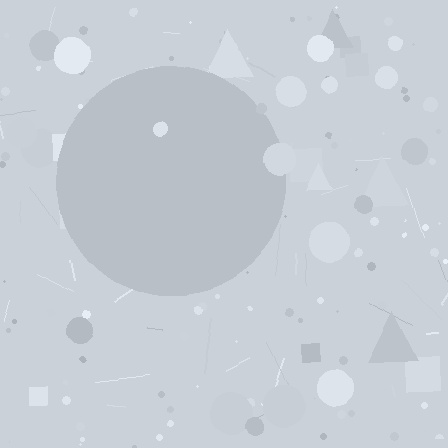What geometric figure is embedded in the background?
A circle is embedded in the background.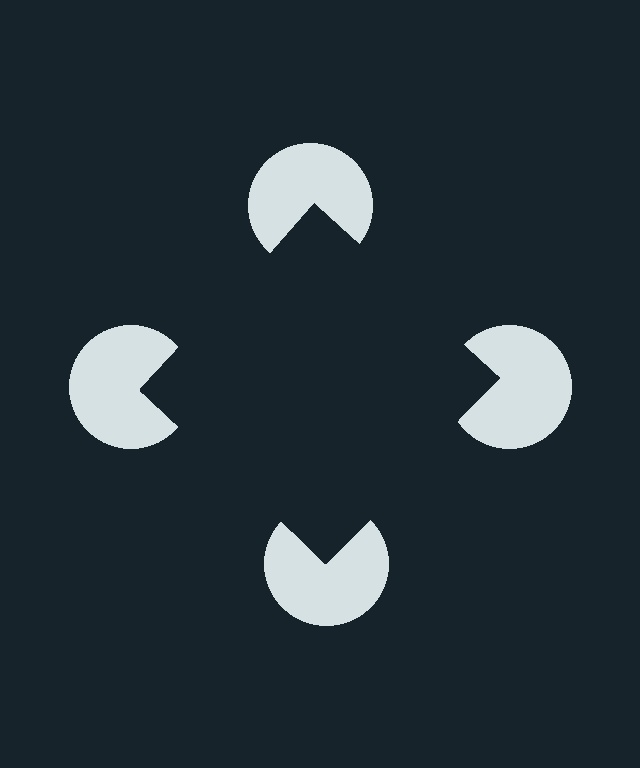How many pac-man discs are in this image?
There are 4 — one at each vertex of the illusory square.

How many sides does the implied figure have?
4 sides.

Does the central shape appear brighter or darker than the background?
It typically appears slightly darker than the background, even though no actual brightness change is drawn.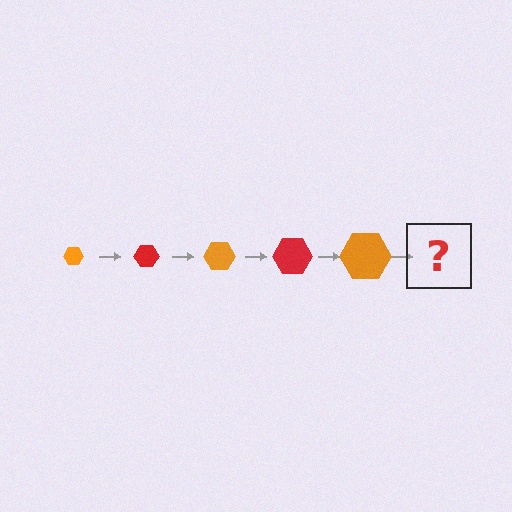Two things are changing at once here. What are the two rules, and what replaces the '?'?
The two rules are that the hexagon grows larger each step and the color cycles through orange and red. The '?' should be a red hexagon, larger than the previous one.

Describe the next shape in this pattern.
It should be a red hexagon, larger than the previous one.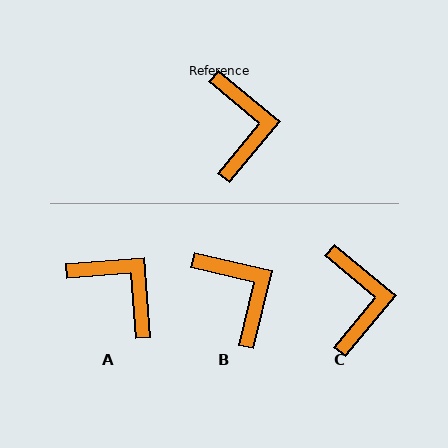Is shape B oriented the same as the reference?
No, it is off by about 26 degrees.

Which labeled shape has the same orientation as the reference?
C.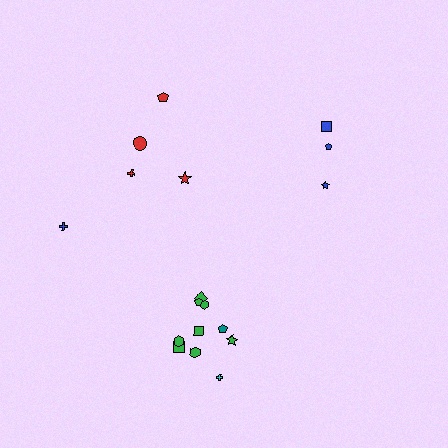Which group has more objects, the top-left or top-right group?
The top-left group.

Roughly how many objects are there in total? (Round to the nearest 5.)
Roughly 20 objects in total.